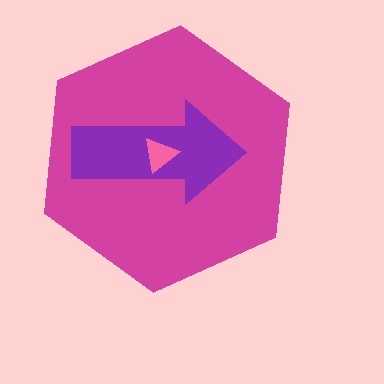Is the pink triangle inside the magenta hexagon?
Yes.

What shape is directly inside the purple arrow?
The pink triangle.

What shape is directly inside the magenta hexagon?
The purple arrow.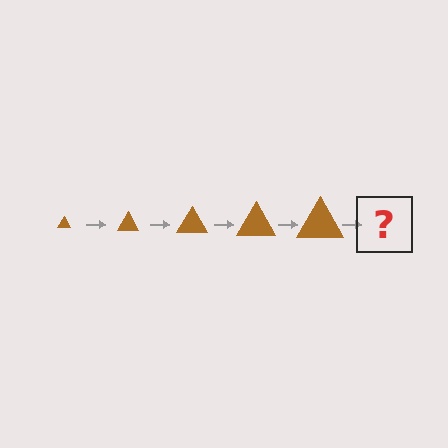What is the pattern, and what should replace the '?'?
The pattern is that the triangle gets progressively larger each step. The '?' should be a brown triangle, larger than the previous one.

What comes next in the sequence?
The next element should be a brown triangle, larger than the previous one.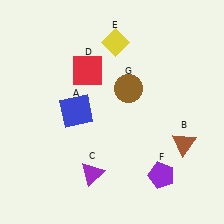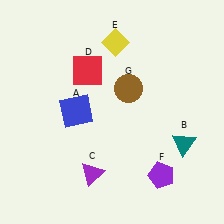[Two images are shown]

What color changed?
The triangle (B) changed from brown in Image 1 to teal in Image 2.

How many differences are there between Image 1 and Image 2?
There is 1 difference between the two images.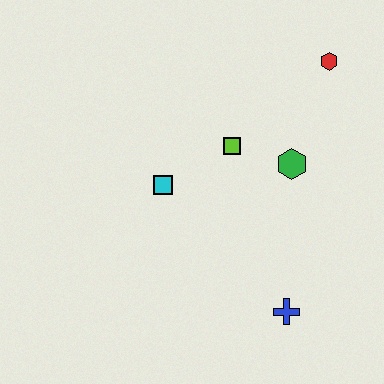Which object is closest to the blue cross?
The green hexagon is closest to the blue cross.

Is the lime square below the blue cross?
No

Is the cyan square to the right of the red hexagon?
No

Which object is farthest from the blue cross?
The red hexagon is farthest from the blue cross.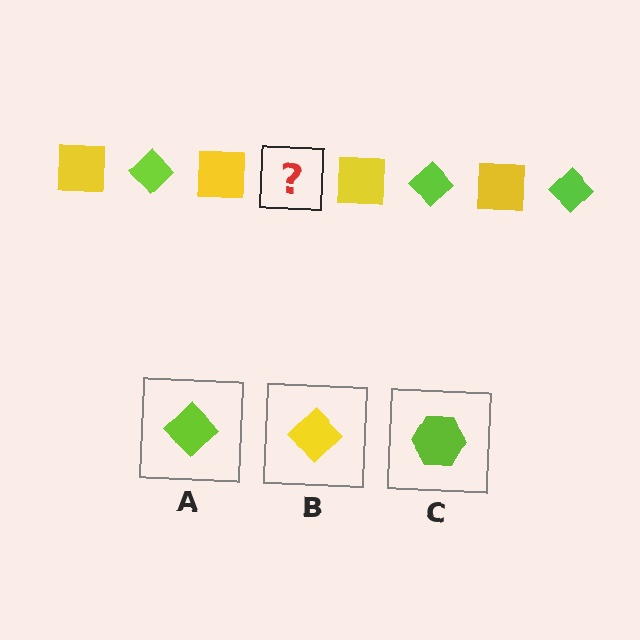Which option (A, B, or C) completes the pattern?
A.